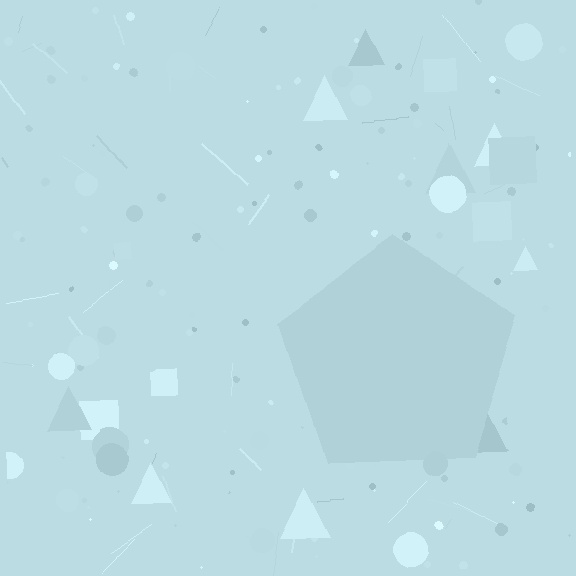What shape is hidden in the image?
A pentagon is hidden in the image.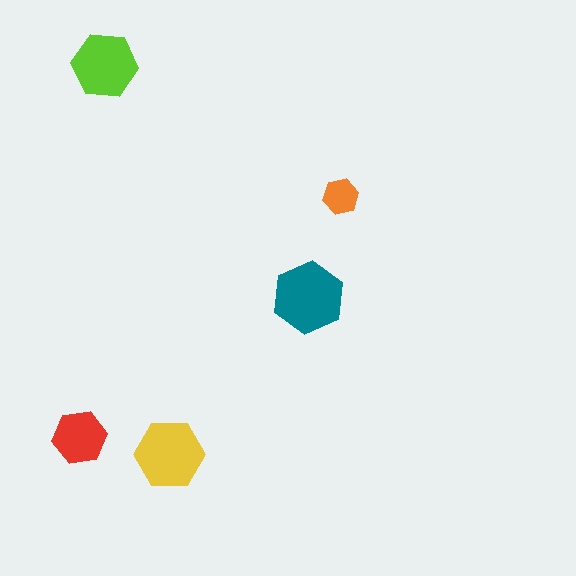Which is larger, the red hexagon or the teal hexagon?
The teal one.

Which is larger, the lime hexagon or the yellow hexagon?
The yellow one.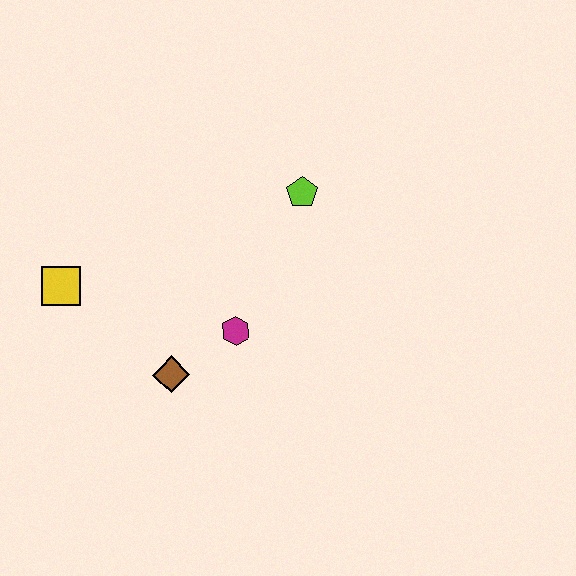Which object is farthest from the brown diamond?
The lime pentagon is farthest from the brown diamond.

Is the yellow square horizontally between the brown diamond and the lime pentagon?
No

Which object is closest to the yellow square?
The brown diamond is closest to the yellow square.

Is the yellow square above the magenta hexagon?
Yes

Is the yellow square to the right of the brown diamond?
No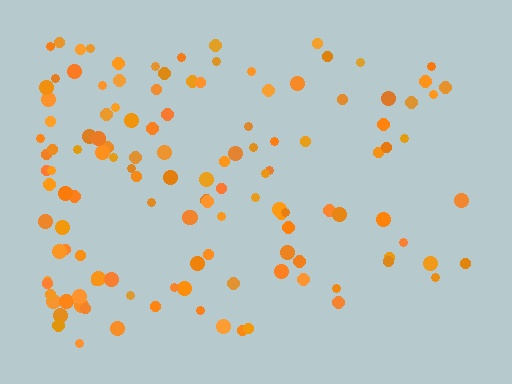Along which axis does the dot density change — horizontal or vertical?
Horizontal.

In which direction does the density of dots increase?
From right to left, with the left side densest.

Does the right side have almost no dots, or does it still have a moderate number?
Still a moderate number, just noticeably fewer than the left.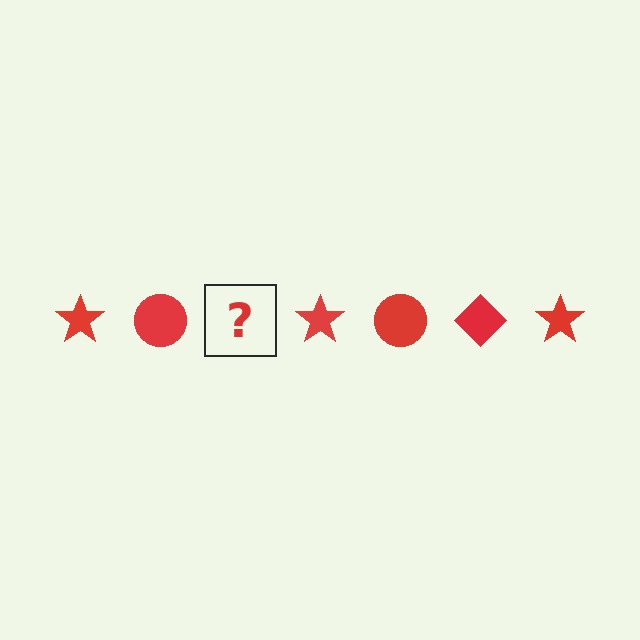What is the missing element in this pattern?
The missing element is a red diamond.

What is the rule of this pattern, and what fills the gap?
The rule is that the pattern cycles through star, circle, diamond shapes in red. The gap should be filled with a red diamond.